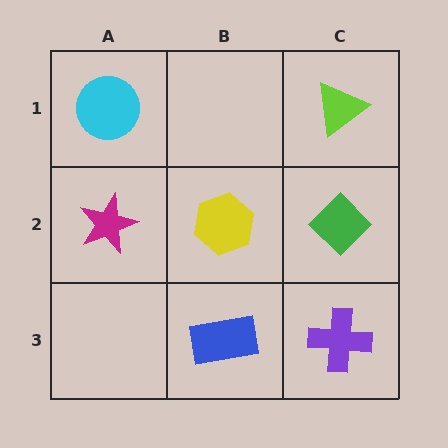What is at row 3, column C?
A purple cross.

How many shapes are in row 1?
2 shapes.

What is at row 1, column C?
A lime triangle.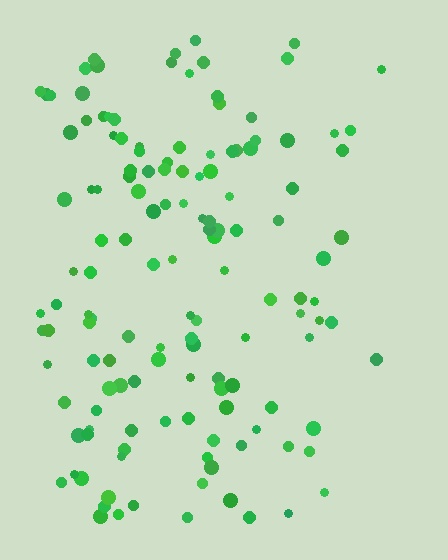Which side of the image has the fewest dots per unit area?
The right.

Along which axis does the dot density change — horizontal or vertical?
Horizontal.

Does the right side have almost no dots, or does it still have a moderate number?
Still a moderate number, just noticeably fewer than the left.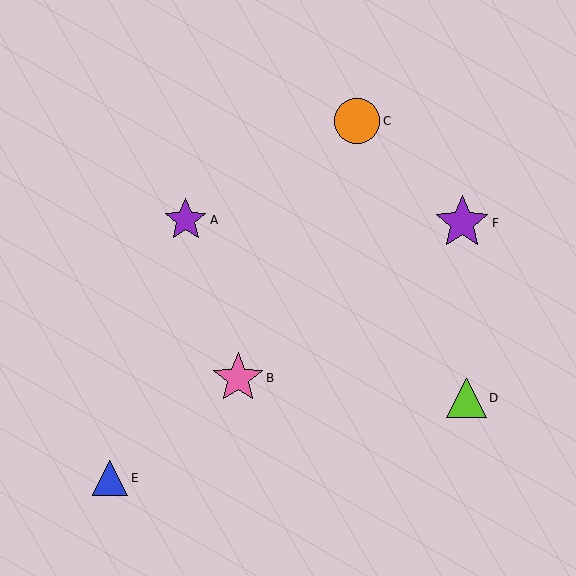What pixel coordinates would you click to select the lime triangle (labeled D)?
Click at (467, 398) to select the lime triangle D.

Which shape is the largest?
The purple star (labeled F) is the largest.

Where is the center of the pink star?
The center of the pink star is at (238, 378).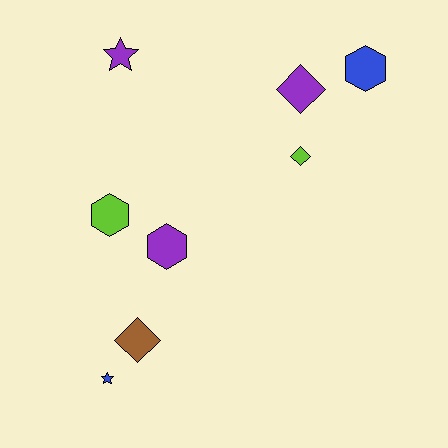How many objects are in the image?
There are 8 objects.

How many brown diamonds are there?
There is 1 brown diamond.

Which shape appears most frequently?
Hexagon, with 3 objects.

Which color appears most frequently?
Purple, with 3 objects.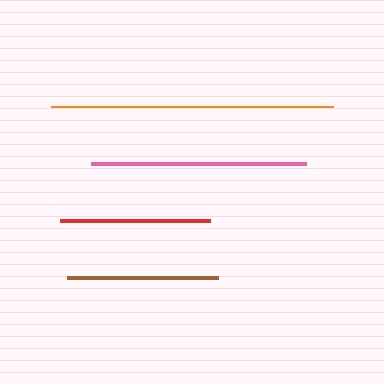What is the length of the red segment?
The red segment is approximately 149 pixels long.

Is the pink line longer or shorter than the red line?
The pink line is longer than the red line.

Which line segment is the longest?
The orange line is the longest at approximately 282 pixels.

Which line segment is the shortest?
The red line is the shortest at approximately 149 pixels.